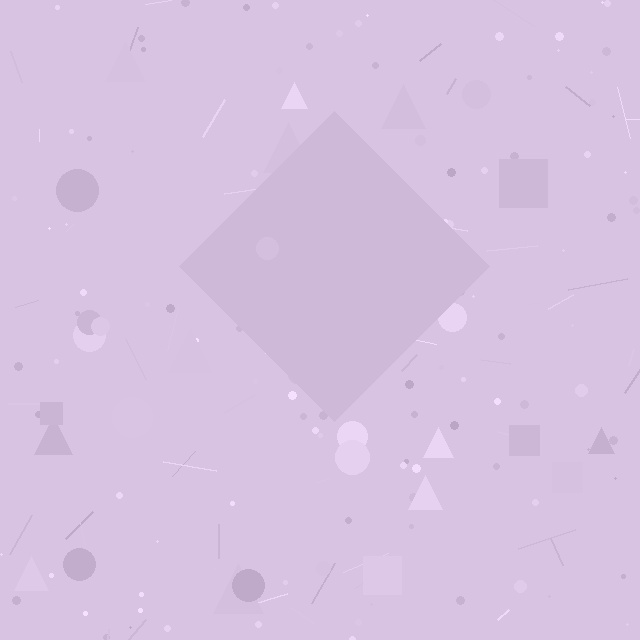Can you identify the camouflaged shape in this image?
The camouflaged shape is a diamond.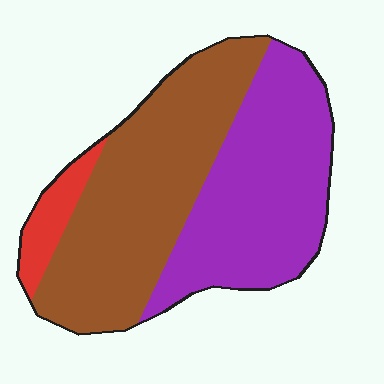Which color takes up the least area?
Red, at roughly 10%.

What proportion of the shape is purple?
Purple covers 44% of the shape.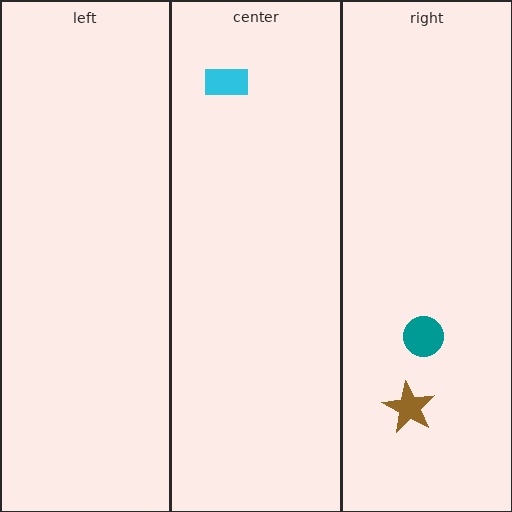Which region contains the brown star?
The right region.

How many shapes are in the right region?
2.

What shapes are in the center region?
The cyan rectangle.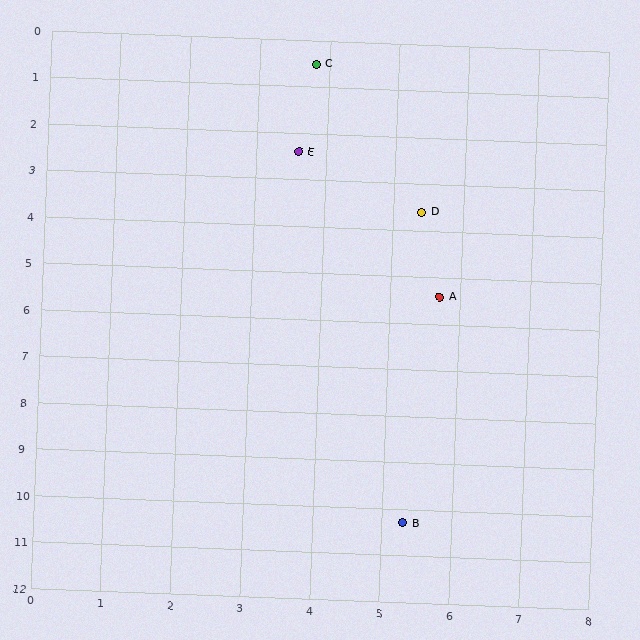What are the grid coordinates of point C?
Point C is at approximately (3.8, 0.5).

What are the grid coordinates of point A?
Point A is at approximately (5.7, 5.4).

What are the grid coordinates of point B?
Point B is at approximately (5.3, 10.3).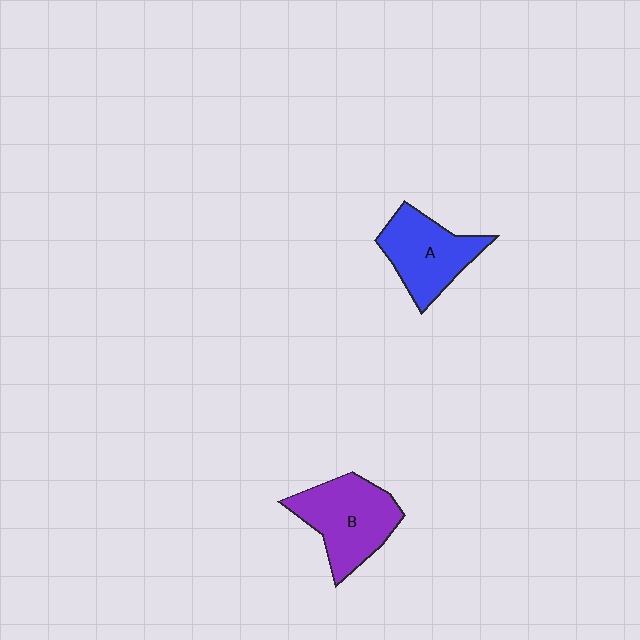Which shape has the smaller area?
Shape A (blue).